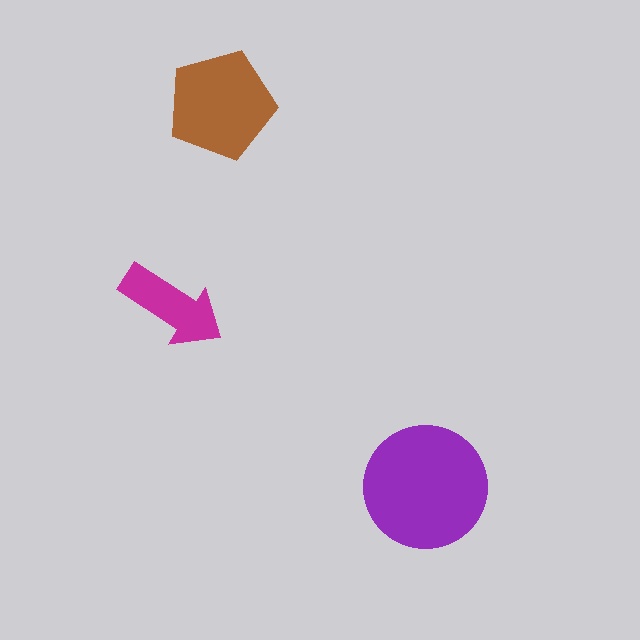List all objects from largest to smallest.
The purple circle, the brown pentagon, the magenta arrow.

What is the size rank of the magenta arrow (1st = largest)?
3rd.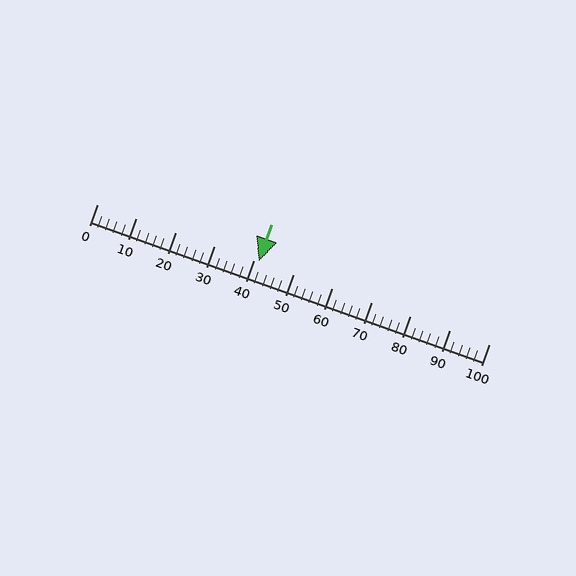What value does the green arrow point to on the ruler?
The green arrow points to approximately 41.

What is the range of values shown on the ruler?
The ruler shows values from 0 to 100.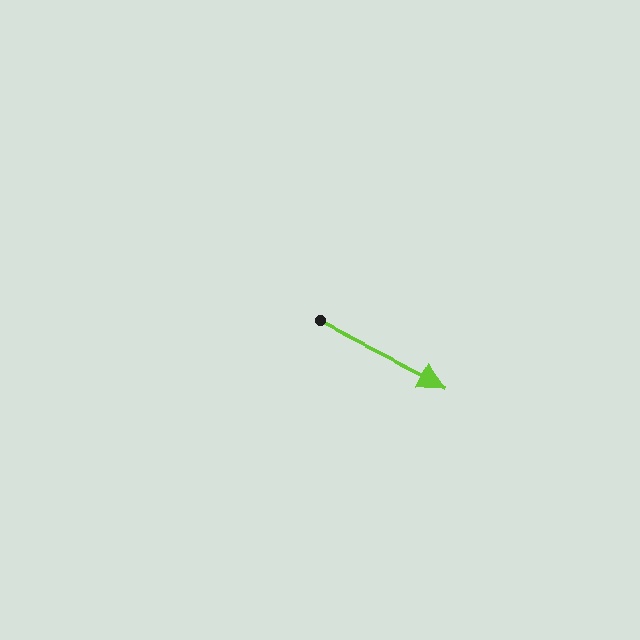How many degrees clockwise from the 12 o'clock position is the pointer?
Approximately 117 degrees.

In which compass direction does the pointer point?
Southeast.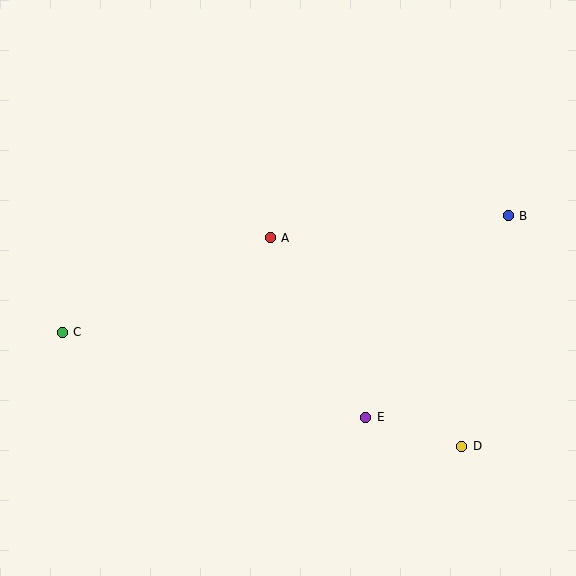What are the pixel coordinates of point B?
Point B is at (508, 216).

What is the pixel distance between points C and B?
The distance between C and B is 461 pixels.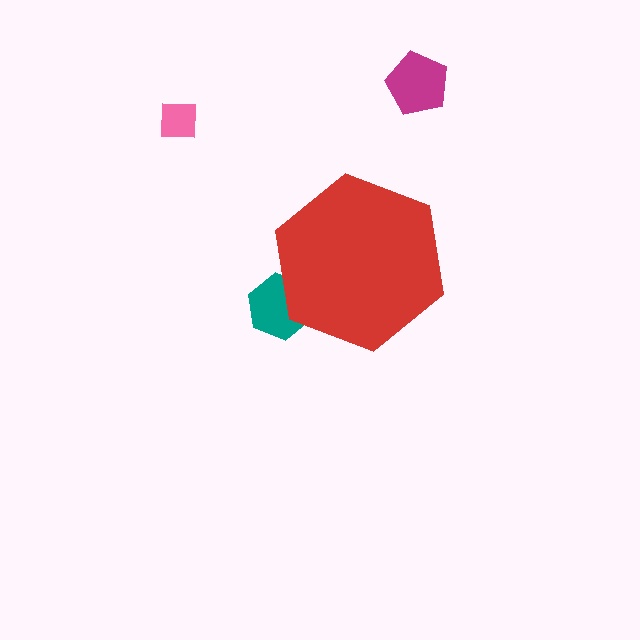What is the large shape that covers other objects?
A red hexagon.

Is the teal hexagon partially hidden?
Yes, the teal hexagon is partially hidden behind the red hexagon.